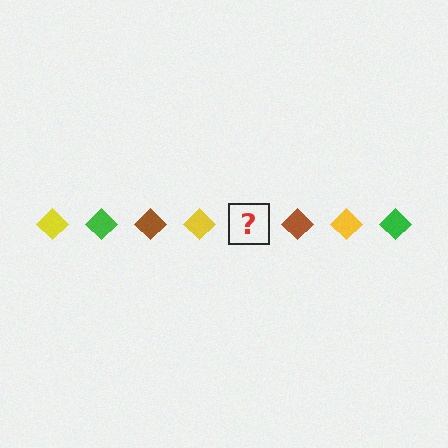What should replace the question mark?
The question mark should be replaced with a green diamond.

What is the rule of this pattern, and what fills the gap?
The rule is that the pattern cycles through yellow, green, brown diamonds. The gap should be filled with a green diamond.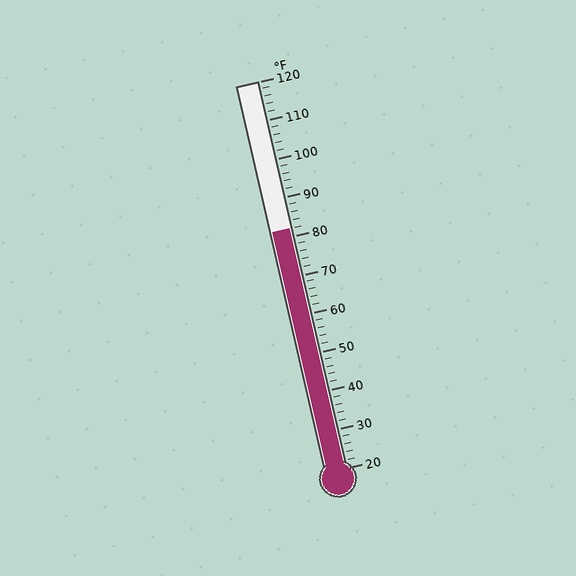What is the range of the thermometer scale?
The thermometer scale ranges from 20°F to 120°F.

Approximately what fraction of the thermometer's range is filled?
The thermometer is filled to approximately 60% of its range.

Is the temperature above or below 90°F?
The temperature is below 90°F.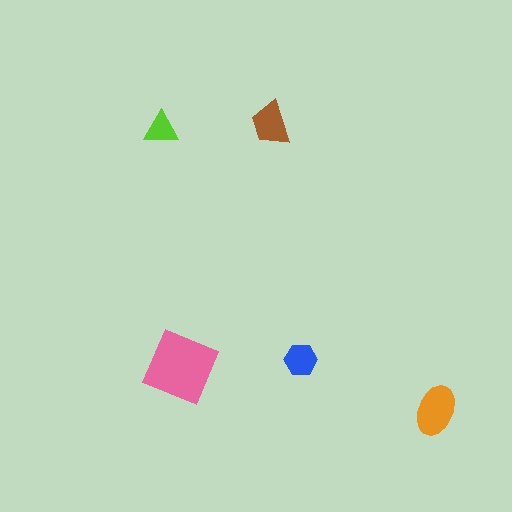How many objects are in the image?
There are 5 objects in the image.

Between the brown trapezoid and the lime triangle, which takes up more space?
The brown trapezoid.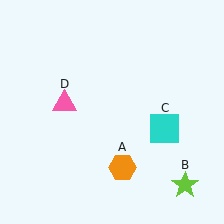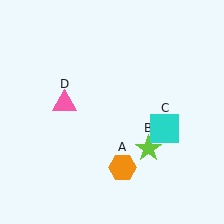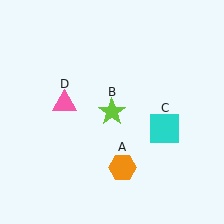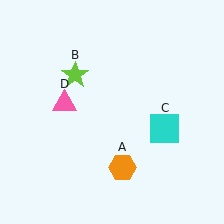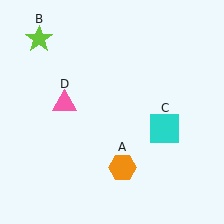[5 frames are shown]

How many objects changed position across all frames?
1 object changed position: lime star (object B).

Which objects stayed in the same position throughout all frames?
Orange hexagon (object A) and cyan square (object C) and pink triangle (object D) remained stationary.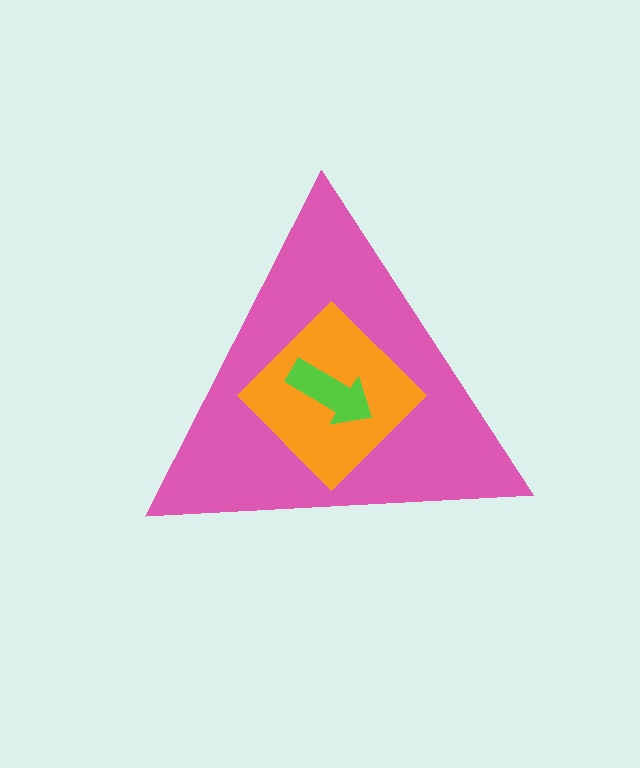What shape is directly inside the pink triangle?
The orange diamond.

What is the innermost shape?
The lime arrow.